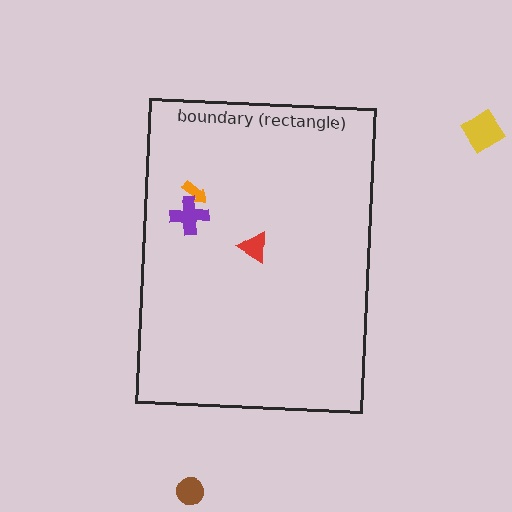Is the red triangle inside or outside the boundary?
Inside.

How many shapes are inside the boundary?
3 inside, 2 outside.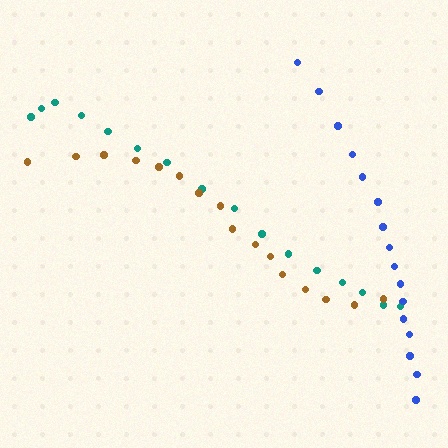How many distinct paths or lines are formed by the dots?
There are 3 distinct paths.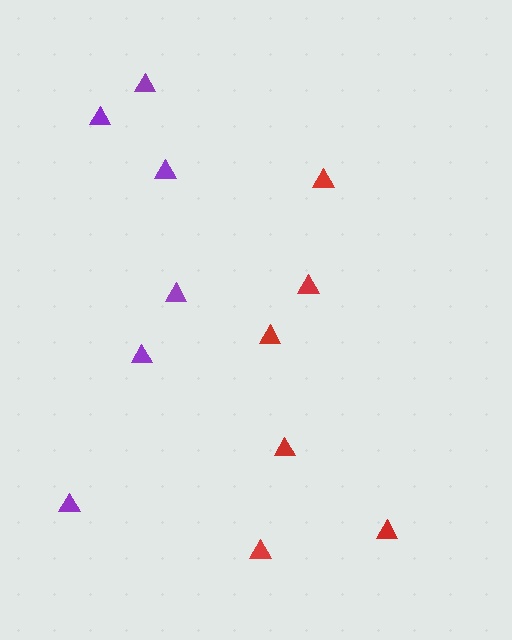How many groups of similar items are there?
There are 2 groups: one group of red triangles (6) and one group of purple triangles (6).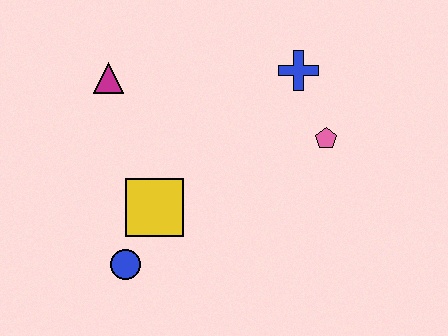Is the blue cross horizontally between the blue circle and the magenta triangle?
No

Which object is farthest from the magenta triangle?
The pink pentagon is farthest from the magenta triangle.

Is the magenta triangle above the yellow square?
Yes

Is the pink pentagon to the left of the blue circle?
No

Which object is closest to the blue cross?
The pink pentagon is closest to the blue cross.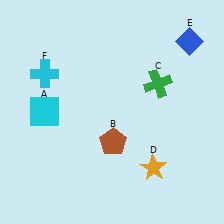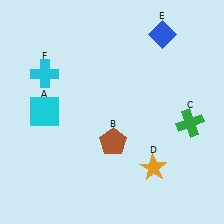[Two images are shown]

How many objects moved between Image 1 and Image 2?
2 objects moved between the two images.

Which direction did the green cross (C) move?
The green cross (C) moved down.